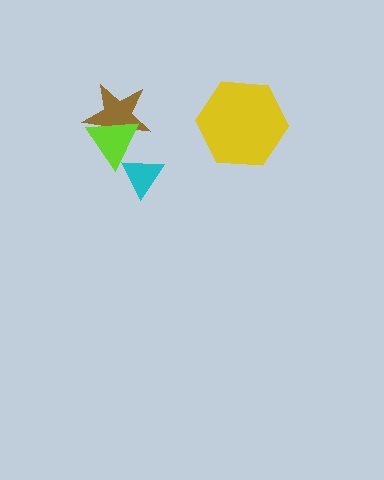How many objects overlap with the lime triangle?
2 objects overlap with the lime triangle.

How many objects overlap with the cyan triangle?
1 object overlaps with the cyan triangle.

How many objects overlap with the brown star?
1 object overlaps with the brown star.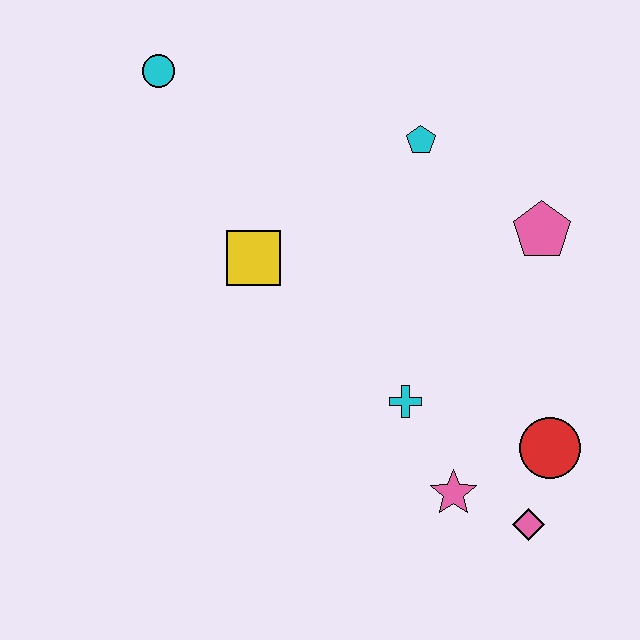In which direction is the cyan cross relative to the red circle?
The cyan cross is to the left of the red circle.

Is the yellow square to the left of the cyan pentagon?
Yes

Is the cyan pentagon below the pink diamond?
No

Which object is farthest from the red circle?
The cyan circle is farthest from the red circle.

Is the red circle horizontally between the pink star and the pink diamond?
No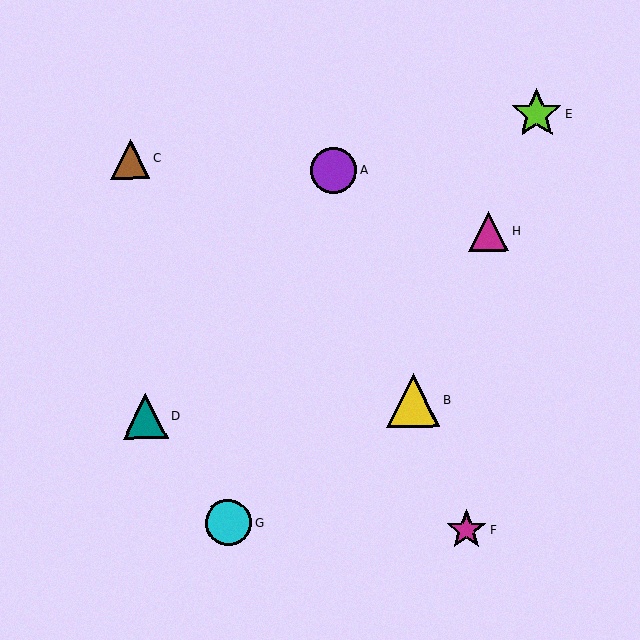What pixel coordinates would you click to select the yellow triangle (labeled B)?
Click at (413, 400) to select the yellow triangle B.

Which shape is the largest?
The yellow triangle (labeled B) is the largest.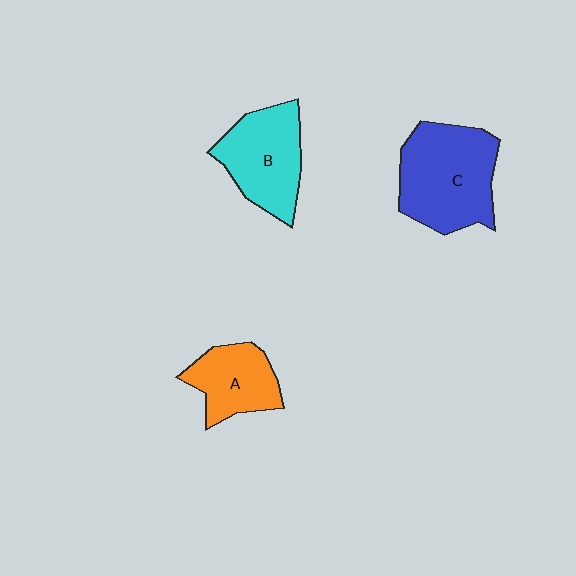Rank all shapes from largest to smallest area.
From largest to smallest: C (blue), B (cyan), A (orange).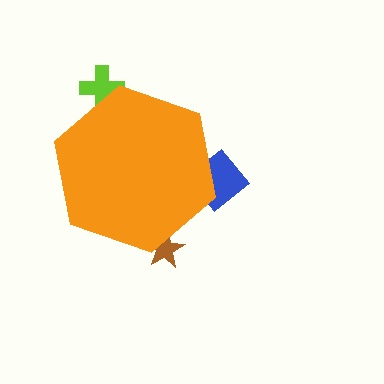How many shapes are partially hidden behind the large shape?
3 shapes are partially hidden.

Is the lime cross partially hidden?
Yes, the lime cross is partially hidden behind the orange hexagon.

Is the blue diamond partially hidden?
Yes, the blue diamond is partially hidden behind the orange hexagon.